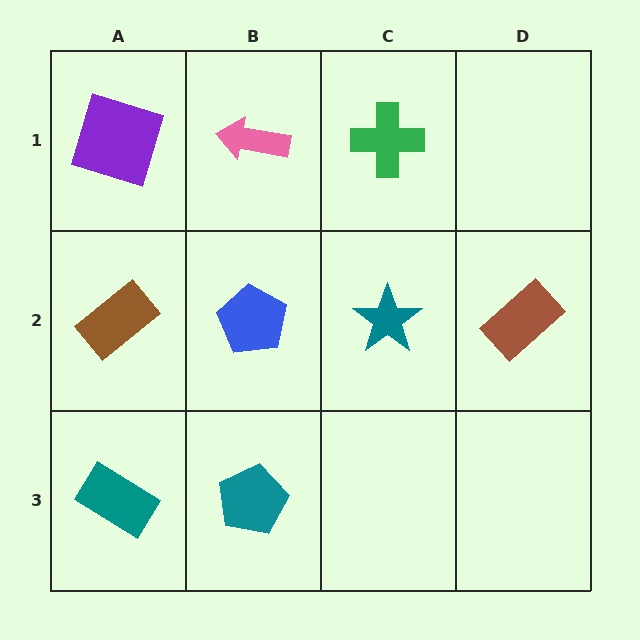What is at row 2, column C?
A teal star.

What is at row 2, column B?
A blue pentagon.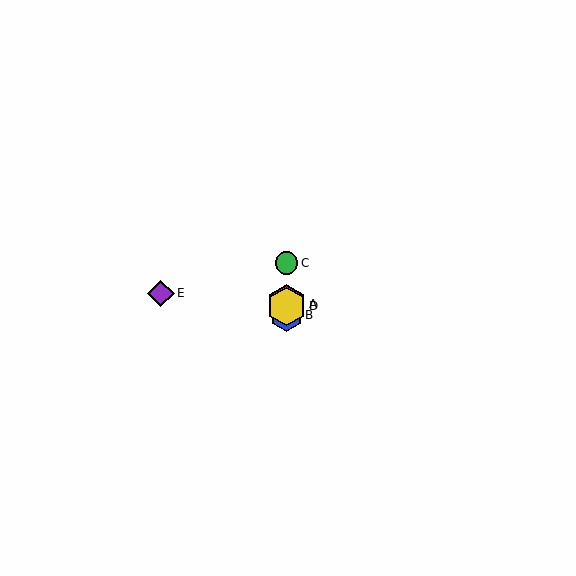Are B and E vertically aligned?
No, B is at x≈287 and E is at x≈161.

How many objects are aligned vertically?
4 objects (A, B, C, D) are aligned vertically.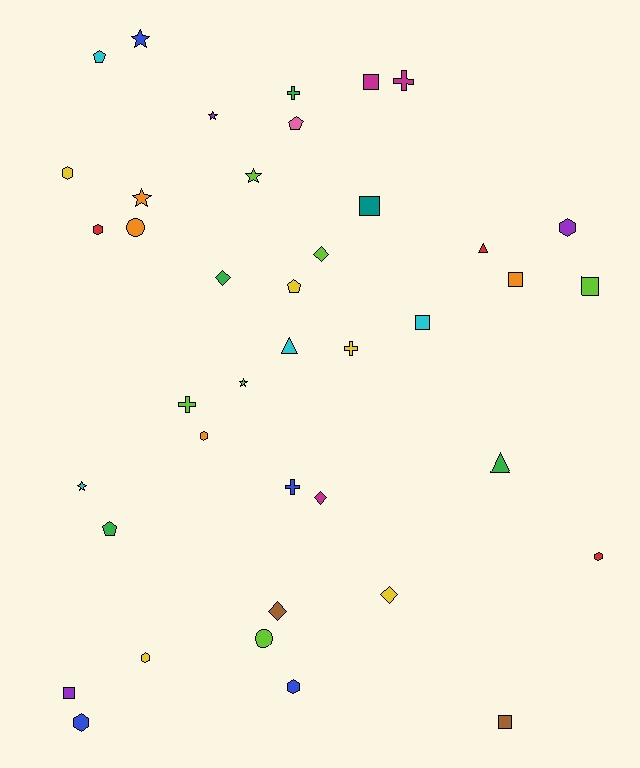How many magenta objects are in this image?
There are 3 magenta objects.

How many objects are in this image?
There are 40 objects.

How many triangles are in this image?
There are 3 triangles.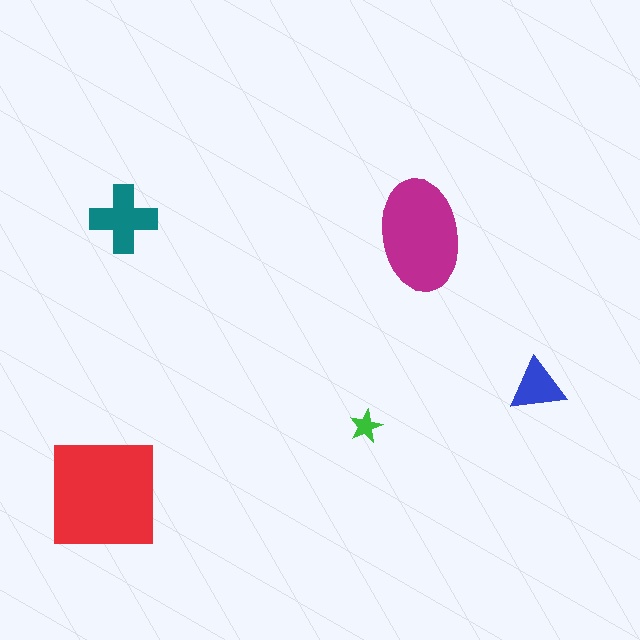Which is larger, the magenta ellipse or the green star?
The magenta ellipse.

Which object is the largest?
The red square.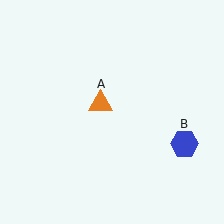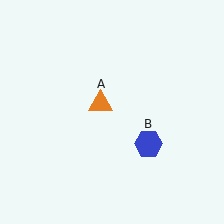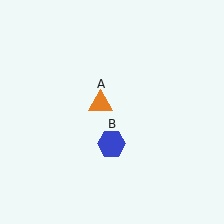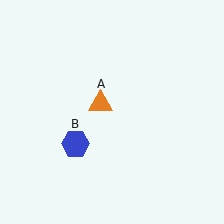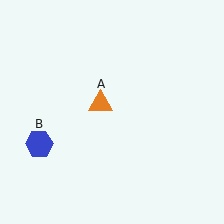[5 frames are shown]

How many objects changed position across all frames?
1 object changed position: blue hexagon (object B).